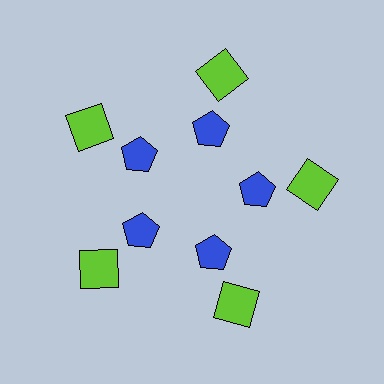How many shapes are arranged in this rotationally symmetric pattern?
There are 10 shapes, arranged in 5 groups of 2.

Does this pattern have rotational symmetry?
Yes, this pattern has 5-fold rotational symmetry. It looks the same after rotating 72 degrees around the center.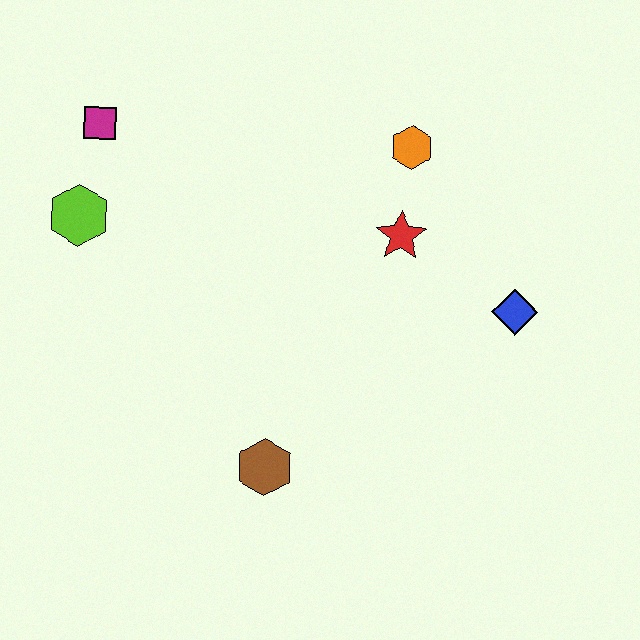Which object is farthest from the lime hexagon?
The blue diamond is farthest from the lime hexagon.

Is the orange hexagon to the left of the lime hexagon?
No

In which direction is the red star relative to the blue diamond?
The red star is to the left of the blue diamond.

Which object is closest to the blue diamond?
The red star is closest to the blue diamond.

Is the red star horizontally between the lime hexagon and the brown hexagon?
No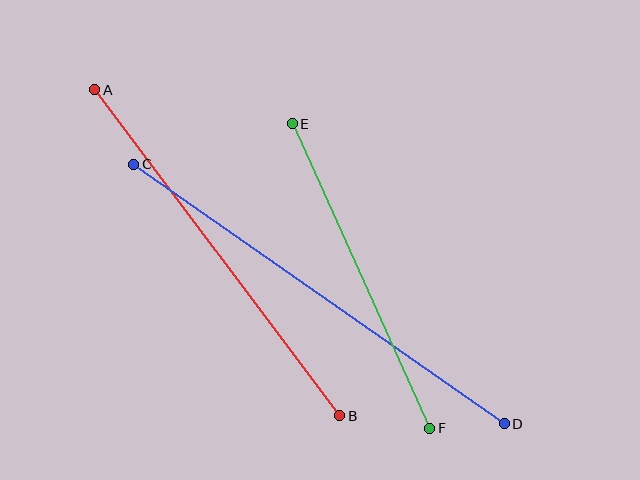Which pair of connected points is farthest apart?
Points C and D are farthest apart.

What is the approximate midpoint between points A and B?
The midpoint is at approximately (217, 253) pixels.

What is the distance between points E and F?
The distance is approximately 334 pixels.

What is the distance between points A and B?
The distance is approximately 408 pixels.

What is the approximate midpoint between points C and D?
The midpoint is at approximately (319, 294) pixels.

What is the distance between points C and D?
The distance is approximately 452 pixels.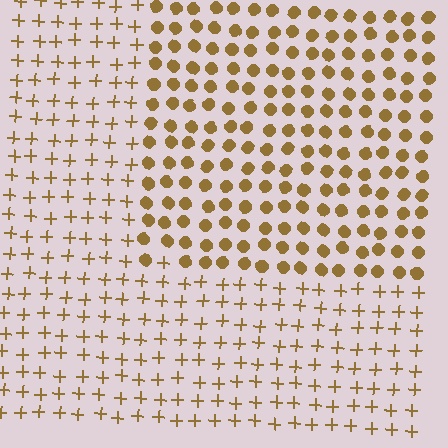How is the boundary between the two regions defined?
The boundary is defined by a change in element shape: circles inside vs. plus signs outside. All elements share the same color and spacing.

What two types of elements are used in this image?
The image uses circles inside the rectangle region and plus signs outside it.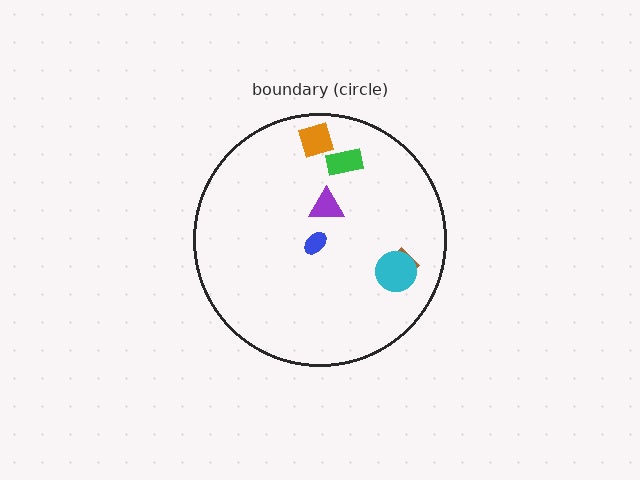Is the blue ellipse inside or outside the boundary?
Inside.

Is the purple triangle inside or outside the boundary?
Inside.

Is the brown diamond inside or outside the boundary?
Inside.